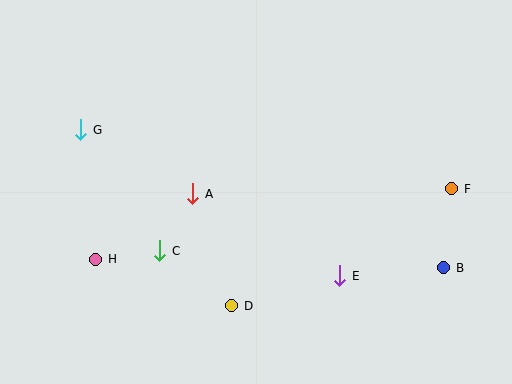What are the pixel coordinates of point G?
Point G is at (81, 130).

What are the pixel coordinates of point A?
Point A is at (193, 194).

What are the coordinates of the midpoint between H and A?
The midpoint between H and A is at (144, 227).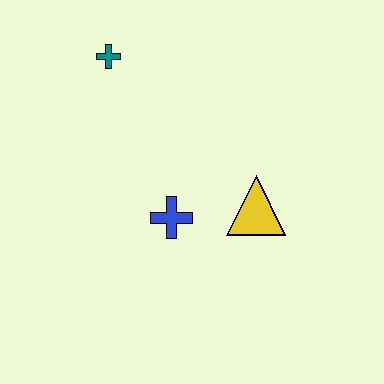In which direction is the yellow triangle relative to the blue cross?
The yellow triangle is to the right of the blue cross.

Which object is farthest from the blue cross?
The teal cross is farthest from the blue cross.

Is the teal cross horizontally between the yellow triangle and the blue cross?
No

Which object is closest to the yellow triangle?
The blue cross is closest to the yellow triangle.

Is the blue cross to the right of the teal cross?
Yes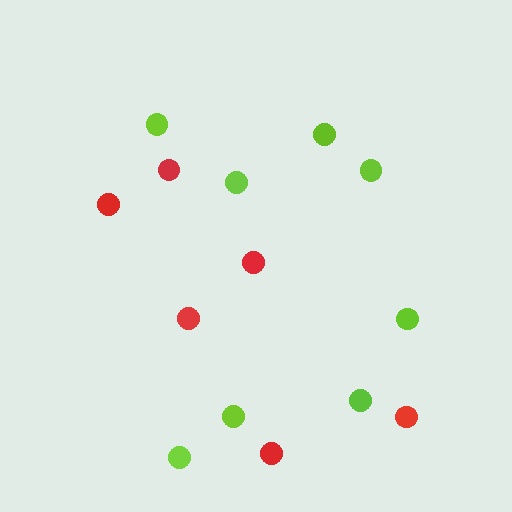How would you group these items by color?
There are 2 groups: one group of red circles (6) and one group of lime circles (8).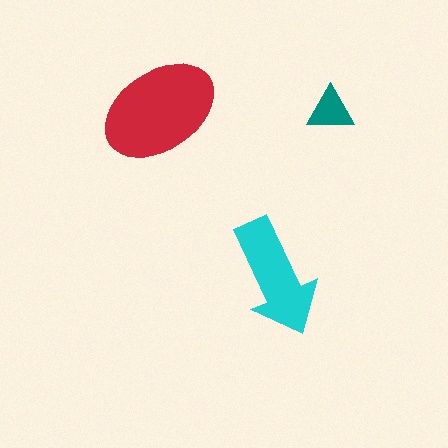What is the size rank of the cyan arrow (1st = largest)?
2nd.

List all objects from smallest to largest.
The teal triangle, the cyan arrow, the red ellipse.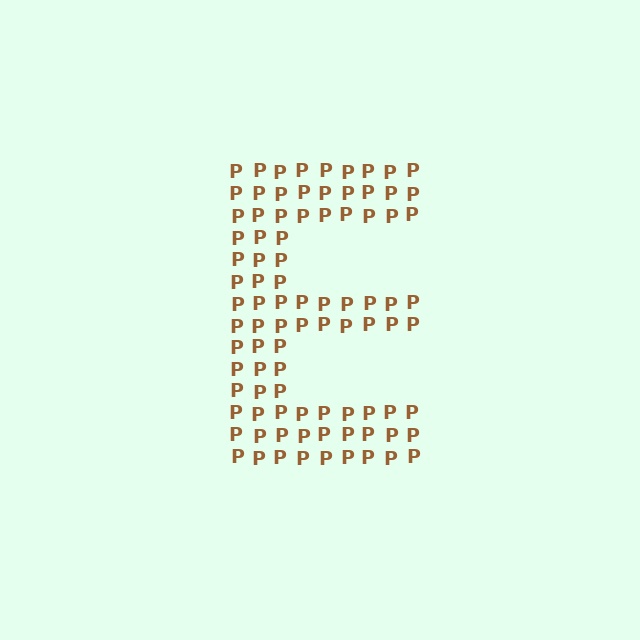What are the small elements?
The small elements are letter P's.